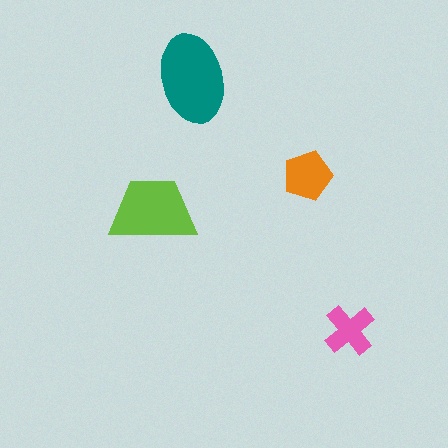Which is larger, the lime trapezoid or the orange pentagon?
The lime trapezoid.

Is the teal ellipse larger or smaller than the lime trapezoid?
Larger.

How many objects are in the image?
There are 4 objects in the image.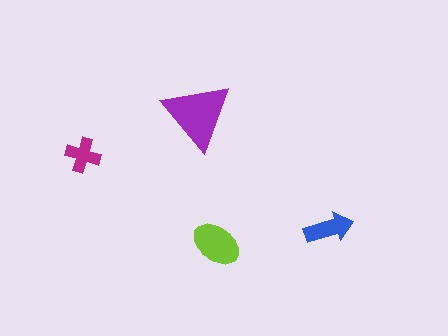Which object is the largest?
The purple triangle.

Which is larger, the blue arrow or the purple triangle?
The purple triangle.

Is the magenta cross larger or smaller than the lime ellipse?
Smaller.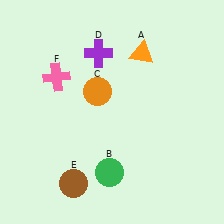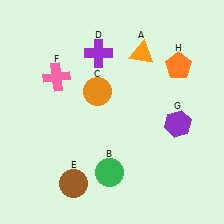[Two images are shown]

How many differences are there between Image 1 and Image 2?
There are 2 differences between the two images.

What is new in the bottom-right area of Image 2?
A purple hexagon (G) was added in the bottom-right area of Image 2.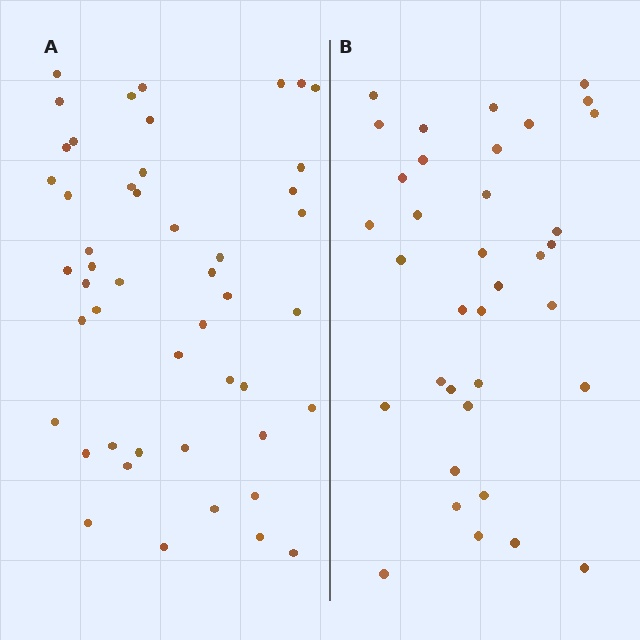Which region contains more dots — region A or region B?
Region A (the left region) has more dots.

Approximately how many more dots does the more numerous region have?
Region A has roughly 12 or so more dots than region B.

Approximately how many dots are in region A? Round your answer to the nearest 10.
About 50 dots. (The exact count is 48, which rounds to 50.)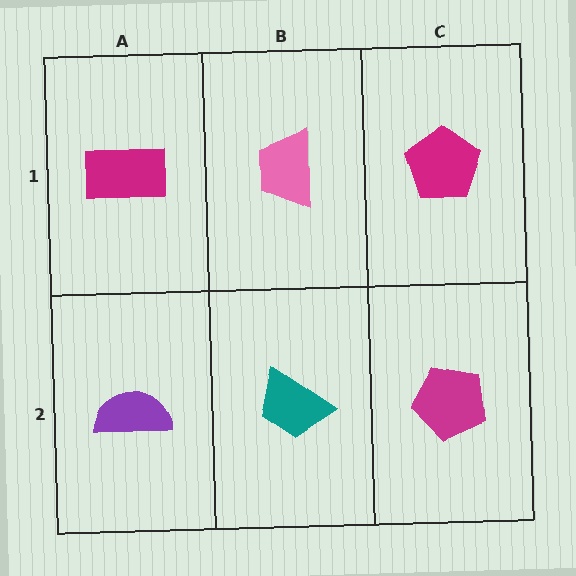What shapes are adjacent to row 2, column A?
A magenta rectangle (row 1, column A), a teal trapezoid (row 2, column B).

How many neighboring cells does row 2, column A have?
2.